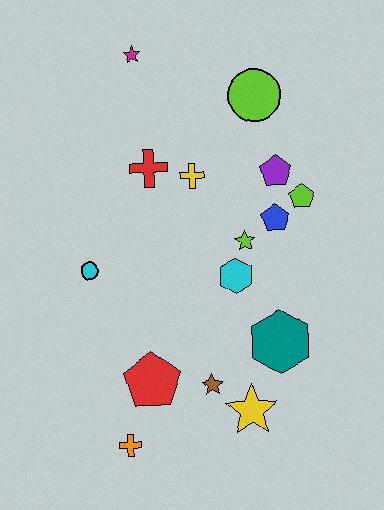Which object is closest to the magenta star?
The red cross is closest to the magenta star.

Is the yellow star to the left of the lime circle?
Yes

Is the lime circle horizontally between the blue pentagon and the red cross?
Yes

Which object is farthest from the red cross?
The orange cross is farthest from the red cross.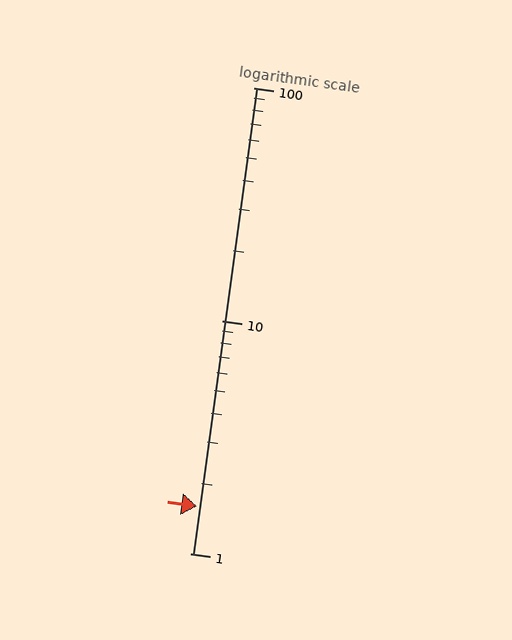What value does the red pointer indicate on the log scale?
The pointer indicates approximately 1.6.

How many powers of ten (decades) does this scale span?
The scale spans 2 decades, from 1 to 100.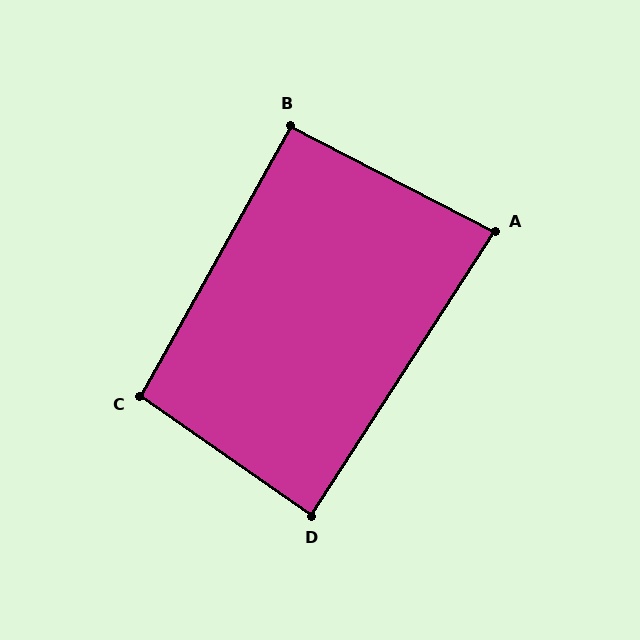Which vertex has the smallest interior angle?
A, at approximately 85 degrees.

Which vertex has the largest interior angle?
C, at approximately 95 degrees.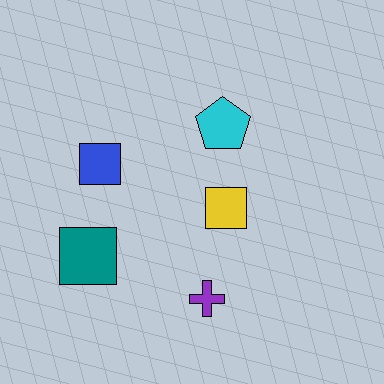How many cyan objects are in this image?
There is 1 cyan object.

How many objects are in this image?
There are 5 objects.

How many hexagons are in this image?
There are no hexagons.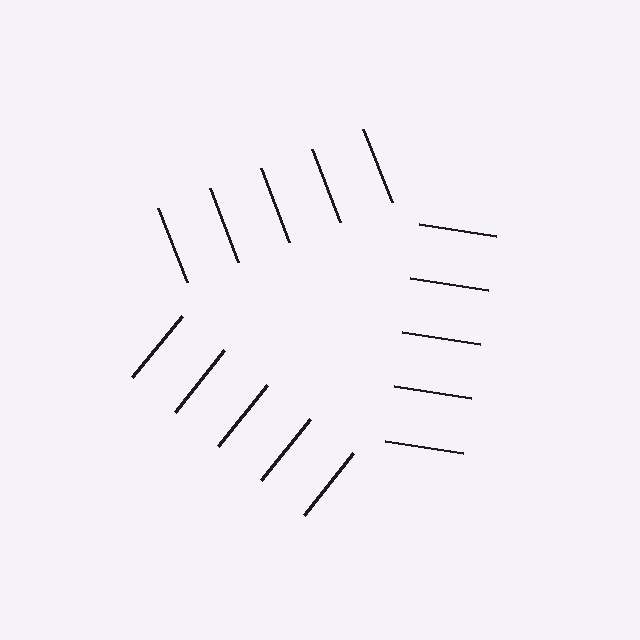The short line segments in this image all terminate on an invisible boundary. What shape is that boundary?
An illusory triangle — the line segments terminate on its edges but no continuous stroke is drawn.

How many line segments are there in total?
15 — 5 along each of the 3 edges.